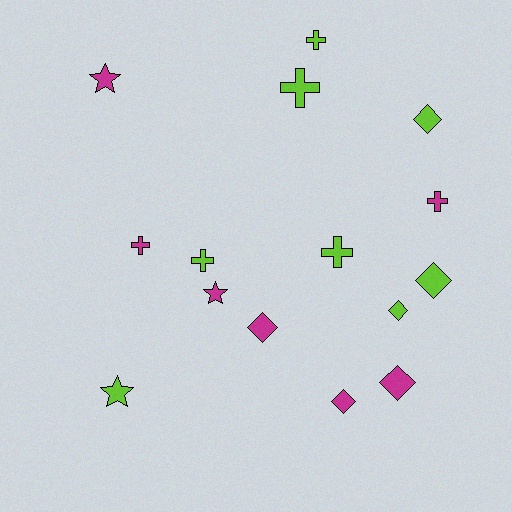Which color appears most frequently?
Lime, with 8 objects.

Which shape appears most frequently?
Cross, with 6 objects.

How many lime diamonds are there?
There are 3 lime diamonds.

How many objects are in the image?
There are 15 objects.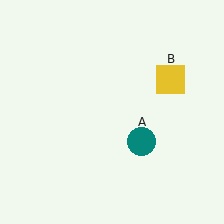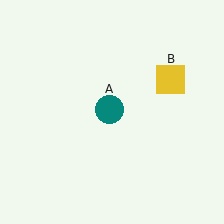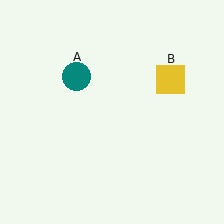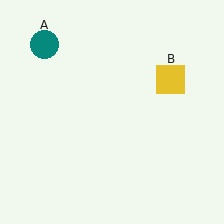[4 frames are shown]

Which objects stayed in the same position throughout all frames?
Yellow square (object B) remained stationary.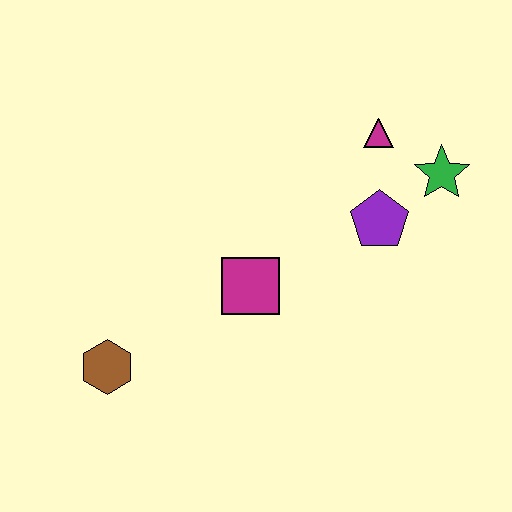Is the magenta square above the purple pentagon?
No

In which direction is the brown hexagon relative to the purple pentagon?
The brown hexagon is to the left of the purple pentagon.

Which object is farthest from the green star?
The brown hexagon is farthest from the green star.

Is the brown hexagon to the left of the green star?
Yes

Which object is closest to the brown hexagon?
The magenta square is closest to the brown hexagon.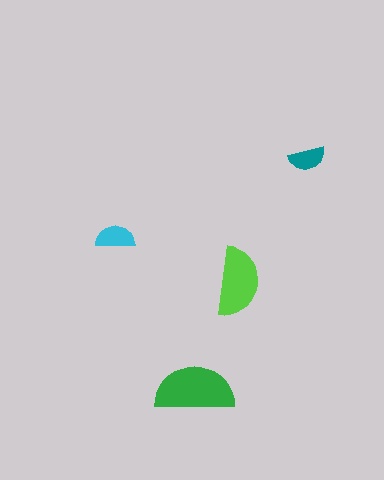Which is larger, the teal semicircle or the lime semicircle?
The lime one.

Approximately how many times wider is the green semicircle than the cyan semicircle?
About 2 times wider.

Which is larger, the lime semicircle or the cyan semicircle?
The lime one.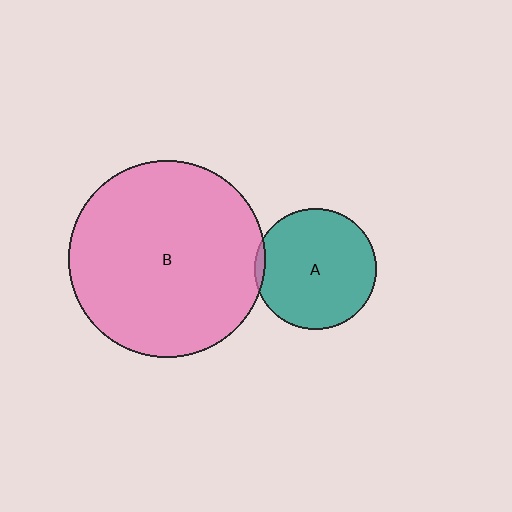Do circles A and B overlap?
Yes.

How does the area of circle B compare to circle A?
Approximately 2.6 times.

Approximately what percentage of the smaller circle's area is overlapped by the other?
Approximately 5%.